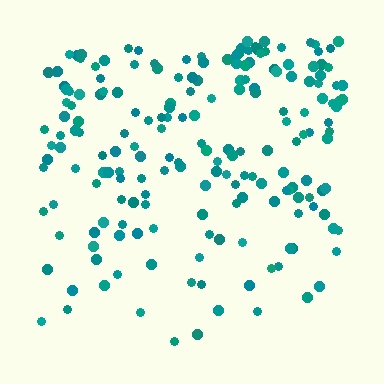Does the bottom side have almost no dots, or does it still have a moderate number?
Still a moderate number, just noticeably fewer than the top.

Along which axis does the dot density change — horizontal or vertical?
Vertical.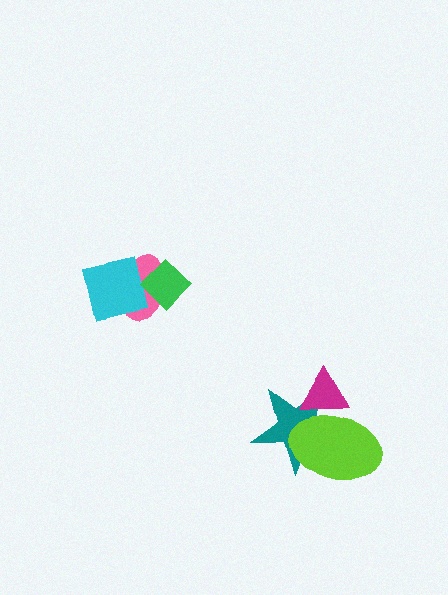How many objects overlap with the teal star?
2 objects overlap with the teal star.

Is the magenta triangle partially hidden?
No, no other shape covers it.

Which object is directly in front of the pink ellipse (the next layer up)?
The cyan square is directly in front of the pink ellipse.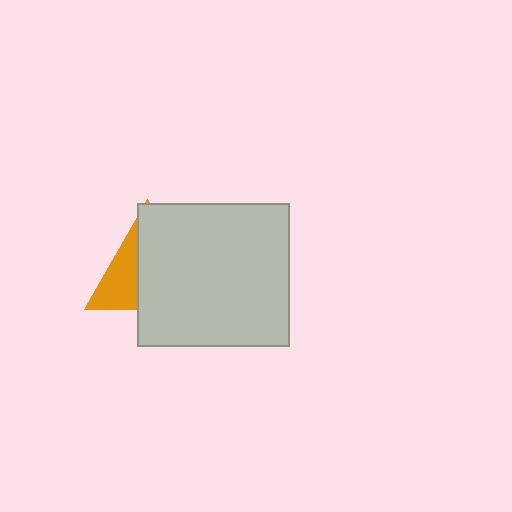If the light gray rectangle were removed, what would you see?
You would see the complete orange triangle.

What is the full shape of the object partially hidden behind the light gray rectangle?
The partially hidden object is an orange triangle.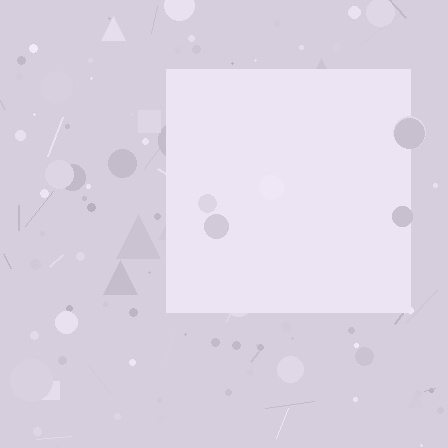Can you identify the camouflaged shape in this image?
The camouflaged shape is a square.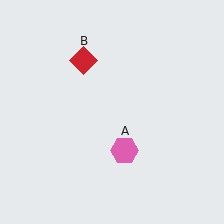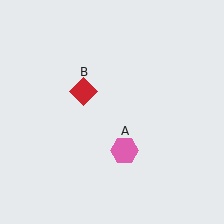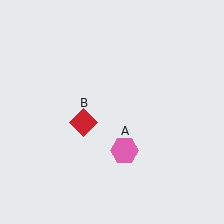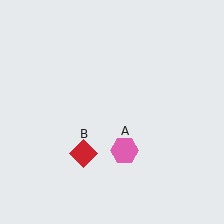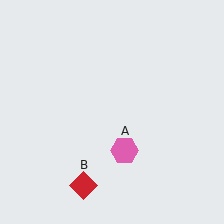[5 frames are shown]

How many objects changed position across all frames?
1 object changed position: red diamond (object B).